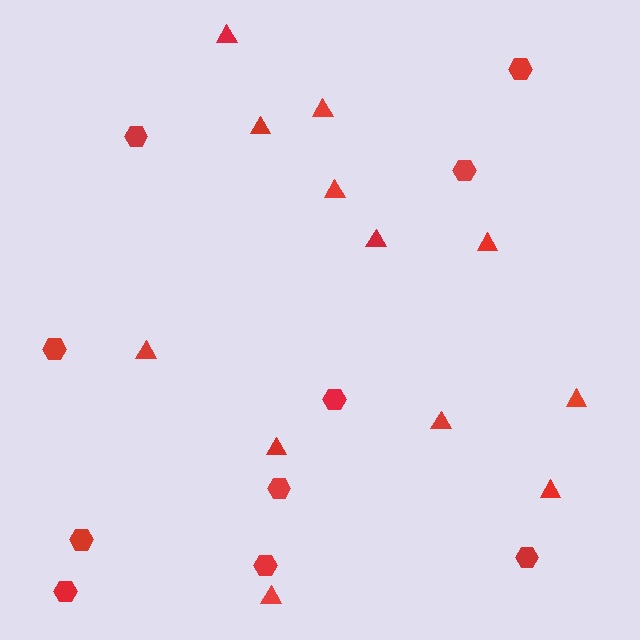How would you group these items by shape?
There are 2 groups: one group of triangles (12) and one group of hexagons (10).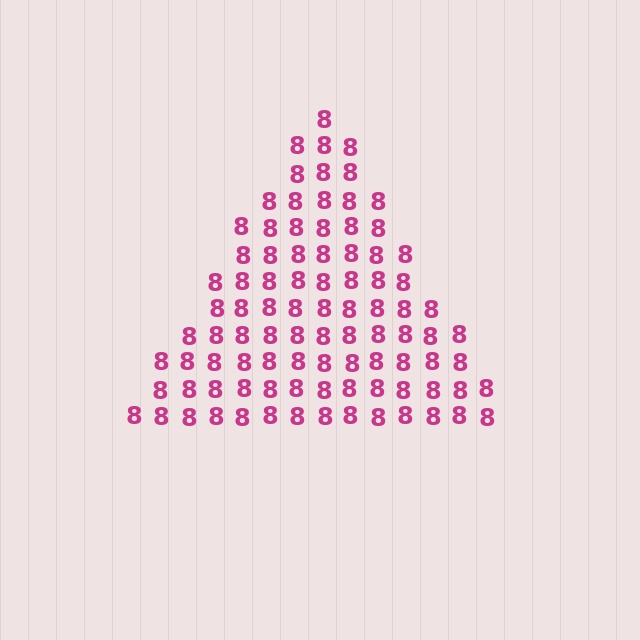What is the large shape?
The large shape is a triangle.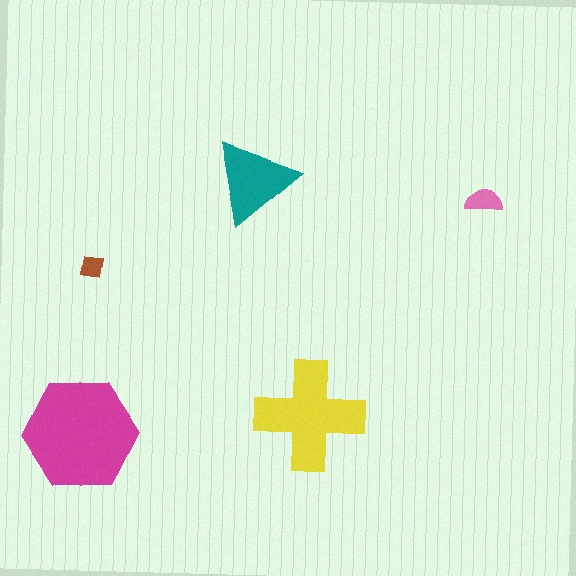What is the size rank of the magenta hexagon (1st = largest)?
1st.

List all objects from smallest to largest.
The brown square, the pink semicircle, the teal triangle, the yellow cross, the magenta hexagon.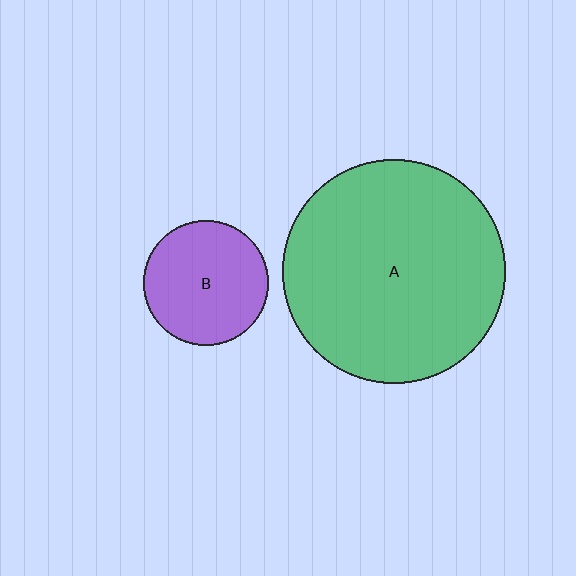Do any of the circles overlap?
No, none of the circles overlap.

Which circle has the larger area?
Circle A (green).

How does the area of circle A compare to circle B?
Approximately 3.2 times.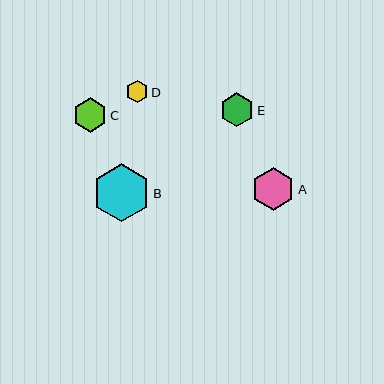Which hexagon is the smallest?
Hexagon D is the smallest with a size of approximately 23 pixels.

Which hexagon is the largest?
Hexagon B is the largest with a size of approximately 58 pixels.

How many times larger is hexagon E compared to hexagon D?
Hexagon E is approximately 1.5 times the size of hexagon D.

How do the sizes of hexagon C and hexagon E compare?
Hexagon C and hexagon E are approximately the same size.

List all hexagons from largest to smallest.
From largest to smallest: B, A, C, E, D.